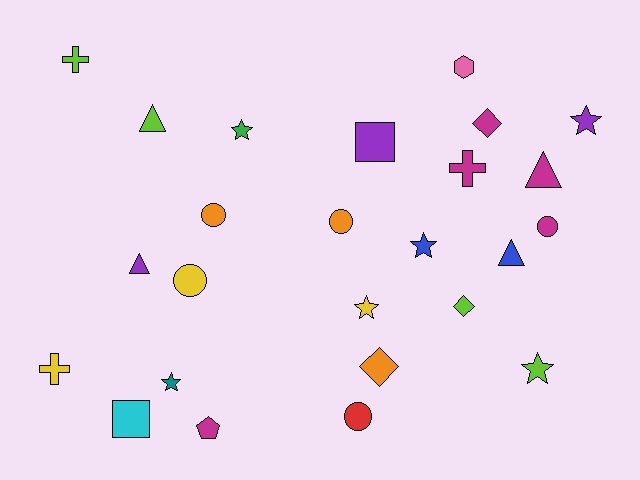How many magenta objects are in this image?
There are 5 magenta objects.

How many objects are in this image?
There are 25 objects.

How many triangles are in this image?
There are 4 triangles.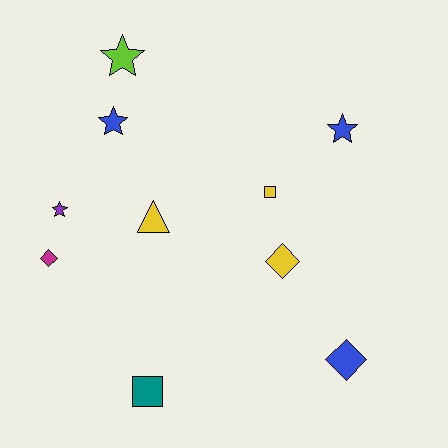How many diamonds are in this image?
There are 3 diamonds.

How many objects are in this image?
There are 10 objects.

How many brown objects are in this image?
There are no brown objects.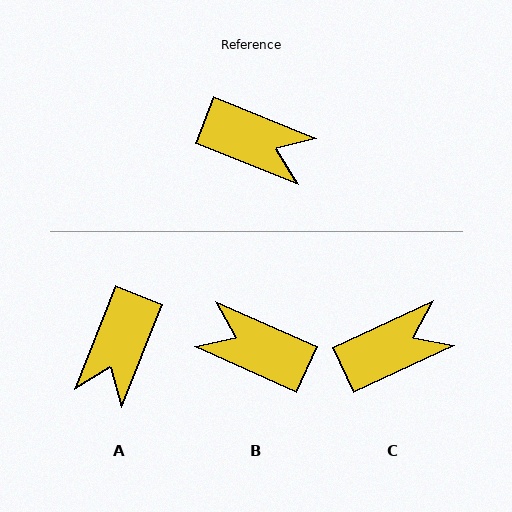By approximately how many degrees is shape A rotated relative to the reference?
Approximately 90 degrees clockwise.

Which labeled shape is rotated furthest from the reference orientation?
B, about 178 degrees away.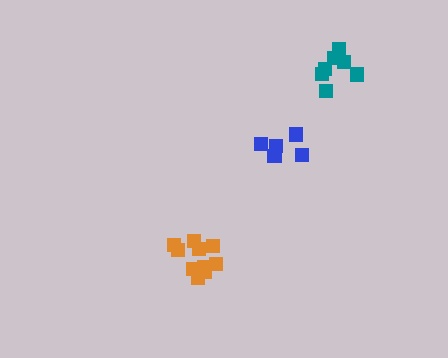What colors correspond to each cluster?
The clusters are colored: orange, blue, teal.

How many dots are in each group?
Group 1: 10 dots, Group 2: 5 dots, Group 3: 7 dots (22 total).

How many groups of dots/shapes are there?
There are 3 groups.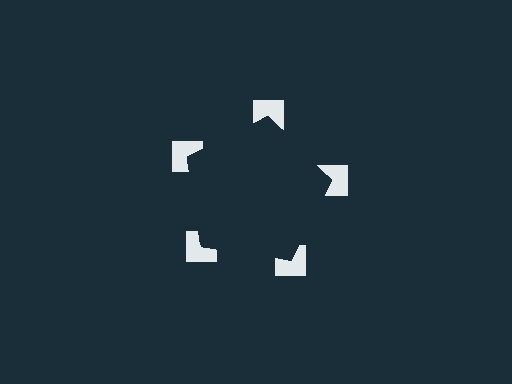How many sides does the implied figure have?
5 sides.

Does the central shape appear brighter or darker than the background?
It typically appears slightly darker than the background, even though no actual brightness change is drawn.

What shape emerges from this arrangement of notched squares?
An illusory pentagon — its edges are inferred from the aligned wedge cuts in the notched squares, not physically drawn.